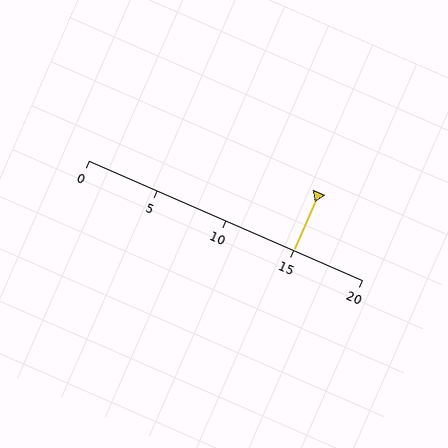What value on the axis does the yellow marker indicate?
The marker indicates approximately 15.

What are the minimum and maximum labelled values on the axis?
The axis runs from 0 to 20.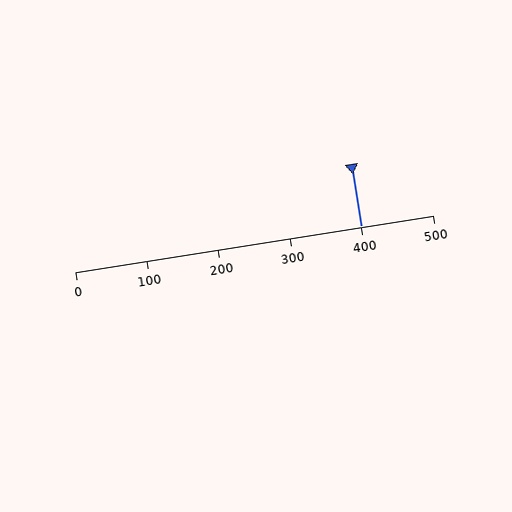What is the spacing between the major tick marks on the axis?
The major ticks are spaced 100 apart.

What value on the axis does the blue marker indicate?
The marker indicates approximately 400.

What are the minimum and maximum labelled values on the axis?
The axis runs from 0 to 500.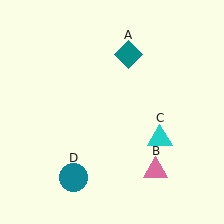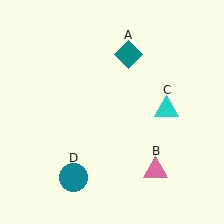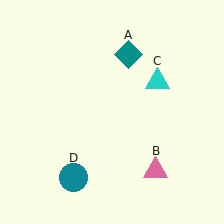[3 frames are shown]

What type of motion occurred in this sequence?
The cyan triangle (object C) rotated counterclockwise around the center of the scene.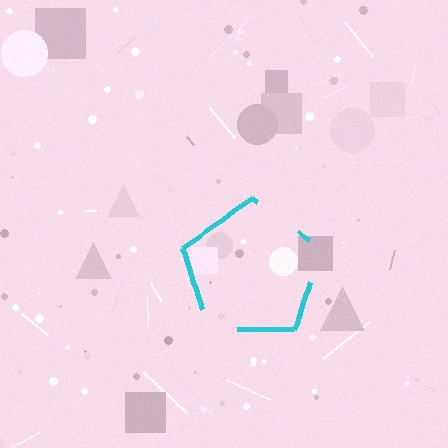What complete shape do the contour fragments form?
The contour fragments form a pentagon.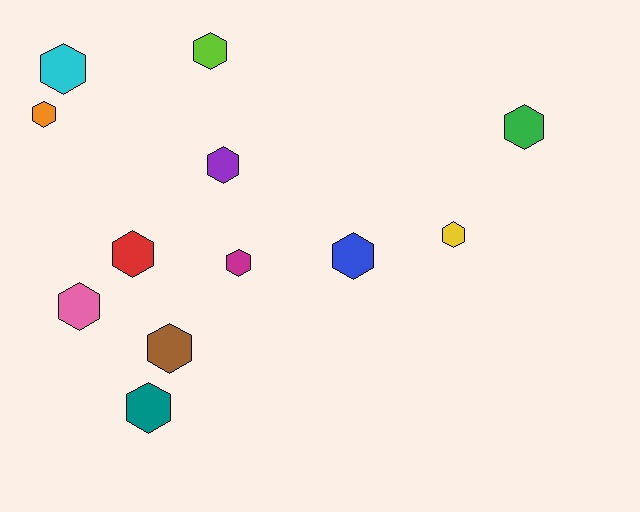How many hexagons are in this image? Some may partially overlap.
There are 12 hexagons.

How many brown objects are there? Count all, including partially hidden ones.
There is 1 brown object.